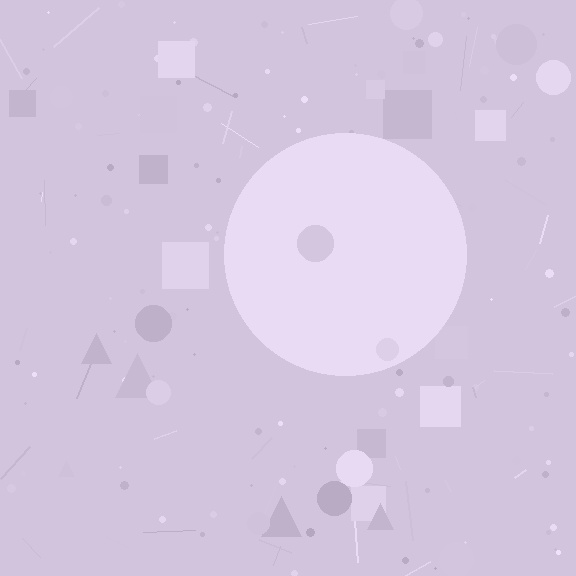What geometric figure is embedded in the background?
A circle is embedded in the background.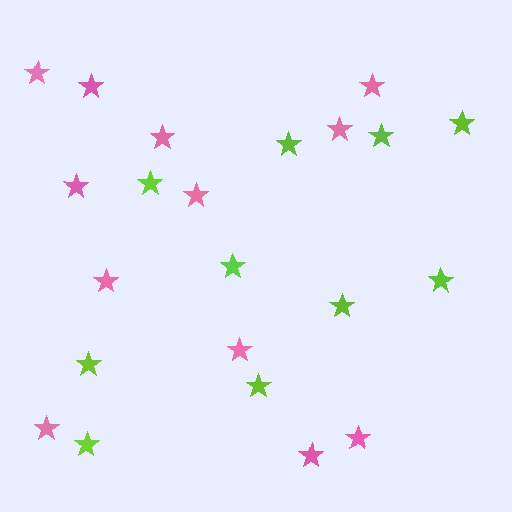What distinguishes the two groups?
There are 2 groups: one group of pink stars (12) and one group of lime stars (10).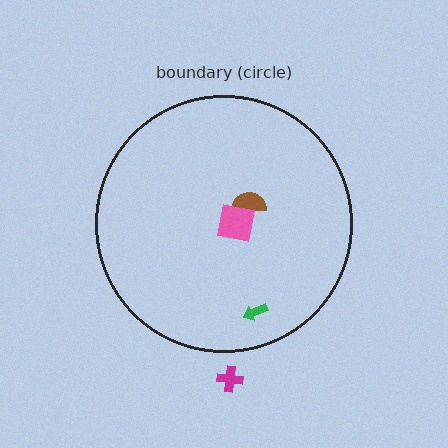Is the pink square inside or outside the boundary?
Inside.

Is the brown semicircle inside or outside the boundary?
Inside.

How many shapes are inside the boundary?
3 inside, 1 outside.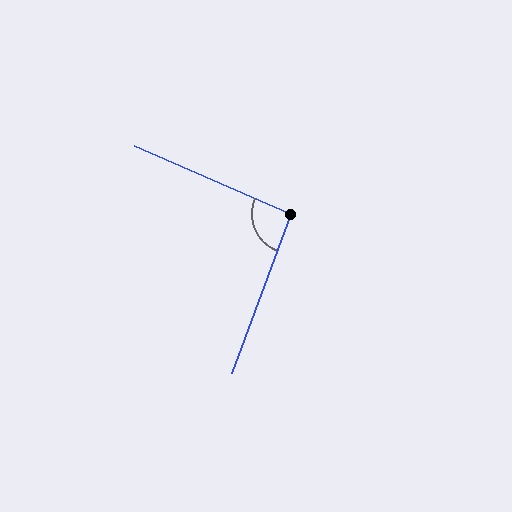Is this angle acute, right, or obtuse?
It is approximately a right angle.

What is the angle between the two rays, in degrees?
Approximately 93 degrees.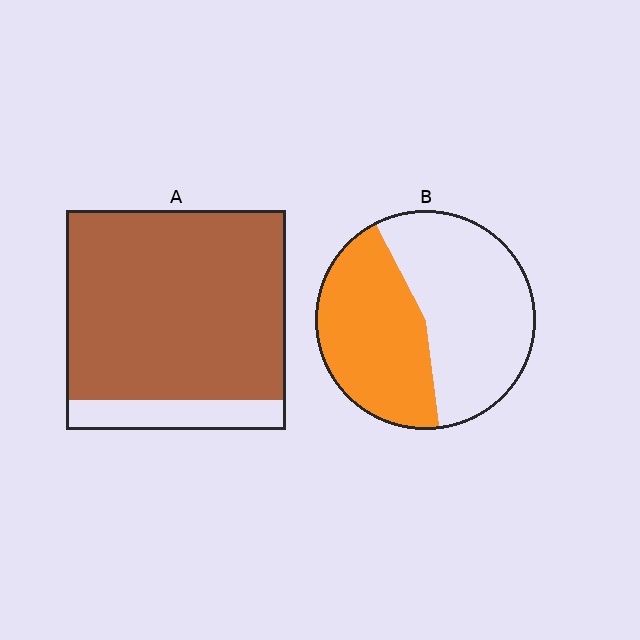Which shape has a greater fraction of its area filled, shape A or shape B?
Shape A.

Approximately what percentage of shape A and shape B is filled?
A is approximately 85% and B is approximately 45%.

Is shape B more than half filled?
No.